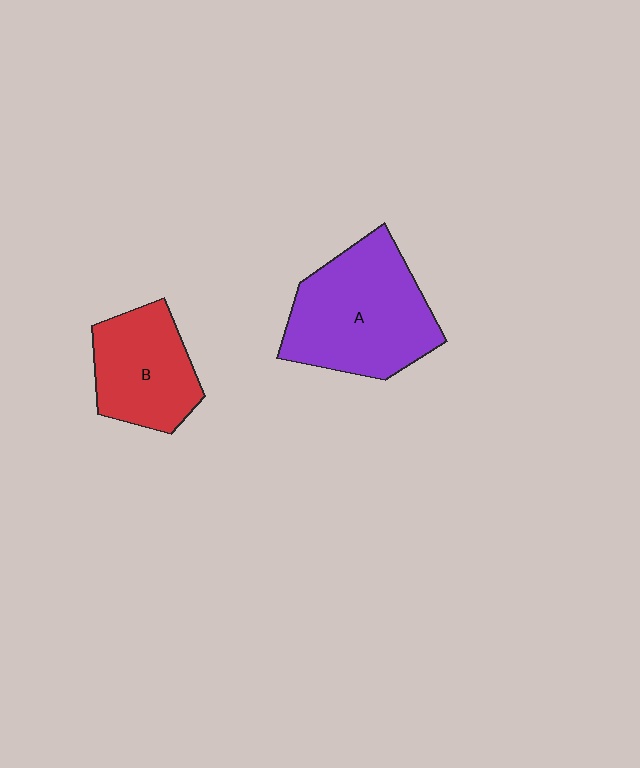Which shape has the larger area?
Shape A (purple).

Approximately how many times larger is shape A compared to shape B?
Approximately 1.5 times.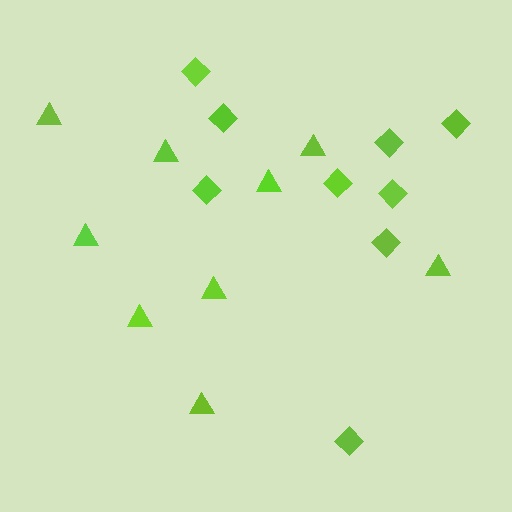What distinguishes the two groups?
There are 2 groups: one group of diamonds (9) and one group of triangles (9).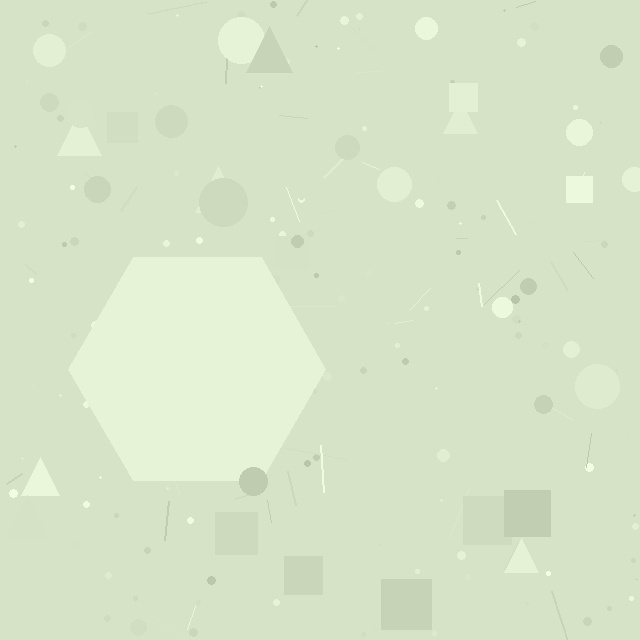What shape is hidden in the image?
A hexagon is hidden in the image.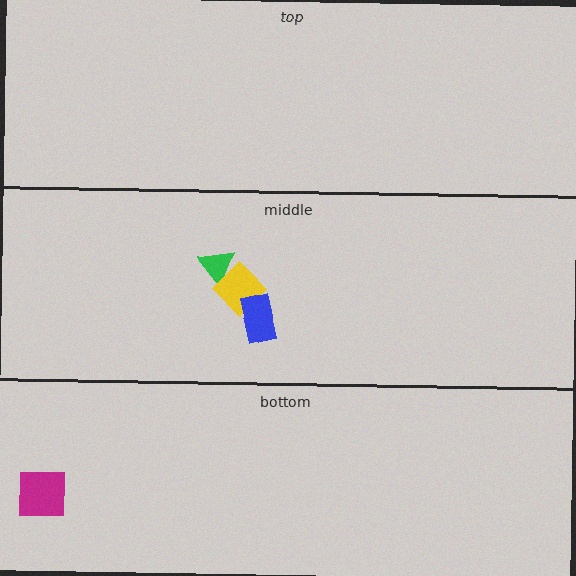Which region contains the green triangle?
The middle region.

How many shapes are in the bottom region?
1.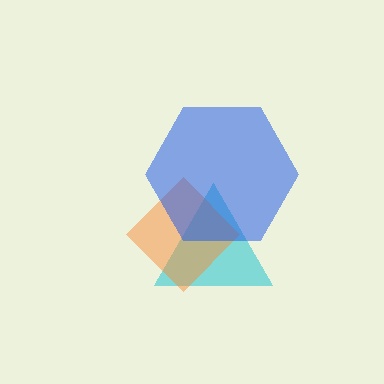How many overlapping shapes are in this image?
There are 3 overlapping shapes in the image.